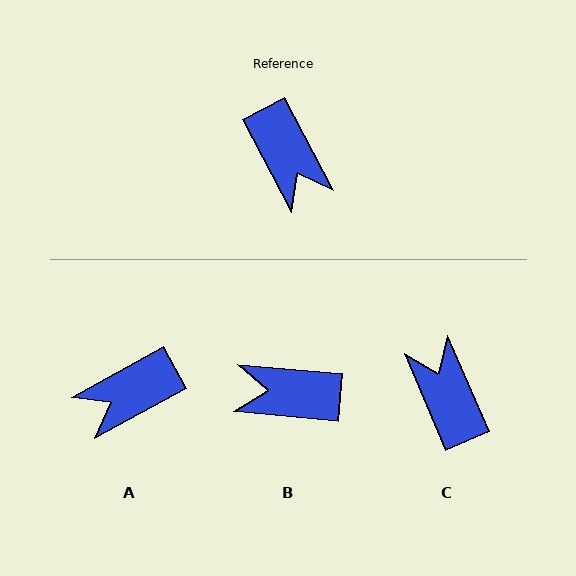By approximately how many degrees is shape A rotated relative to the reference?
Approximately 89 degrees clockwise.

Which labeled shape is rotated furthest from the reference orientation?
C, about 175 degrees away.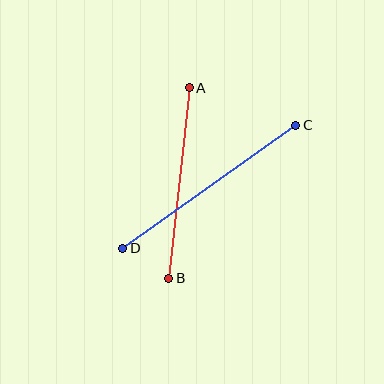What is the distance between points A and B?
The distance is approximately 191 pixels.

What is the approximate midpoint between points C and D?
The midpoint is at approximately (209, 187) pixels.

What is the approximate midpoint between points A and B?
The midpoint is at approximately (179, 183) pixels.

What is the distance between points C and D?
The distance is approximately 213 pixels.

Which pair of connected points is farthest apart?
Points C and D are farthest apart.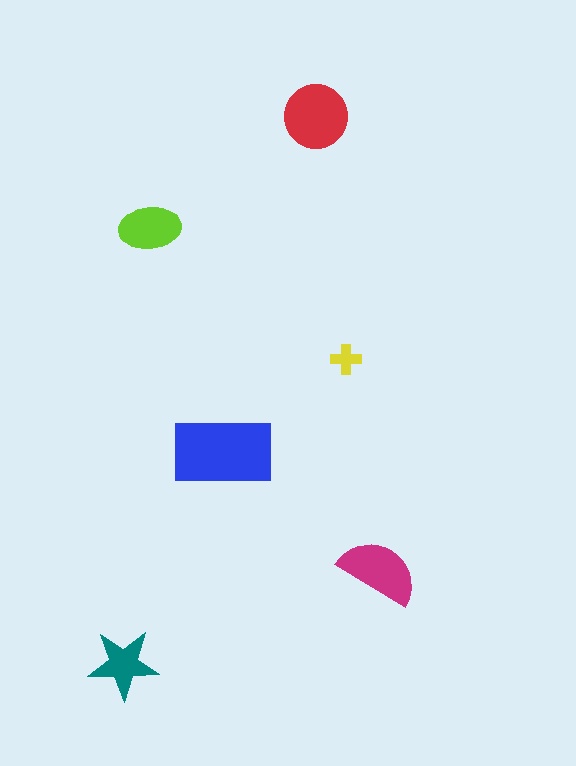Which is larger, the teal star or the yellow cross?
The teal star.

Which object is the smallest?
The yellow cross.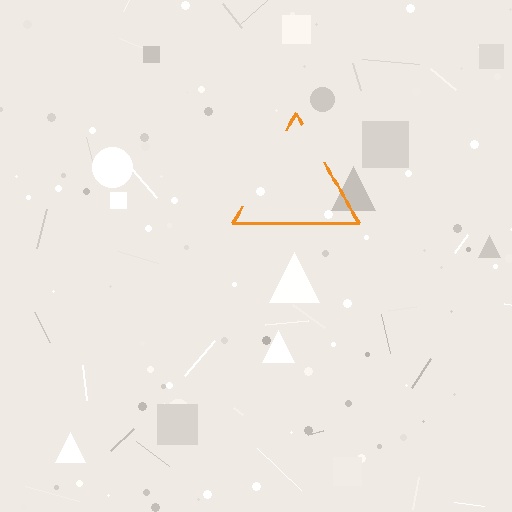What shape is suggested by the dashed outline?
The dashed outline suggests a triangle.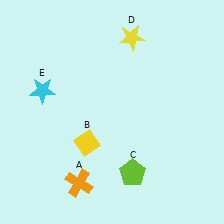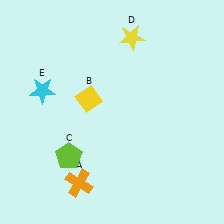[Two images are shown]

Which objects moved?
The objects that moved are: the yellow diamond (B), the lime pentagon (C).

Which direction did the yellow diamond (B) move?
The yellow diamond (B) moved up.